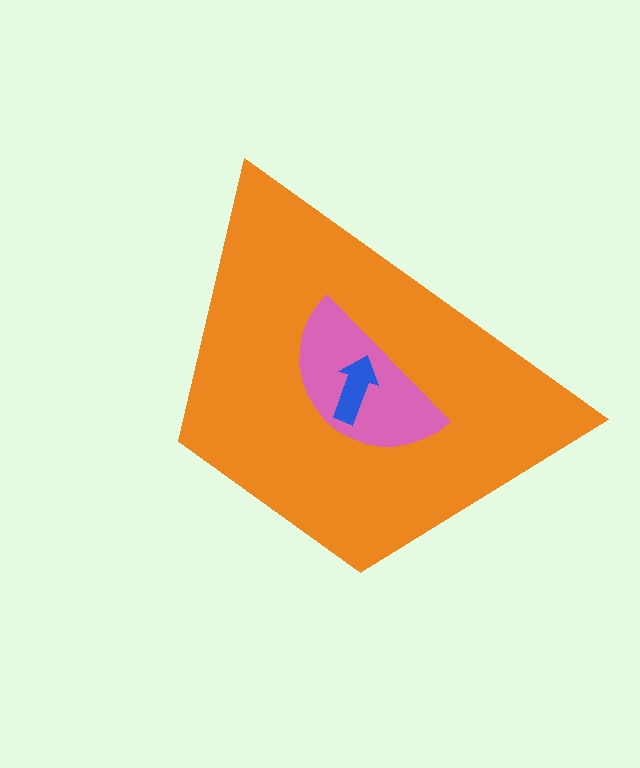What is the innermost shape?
The blue arrow.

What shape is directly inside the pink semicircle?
The blue arrow.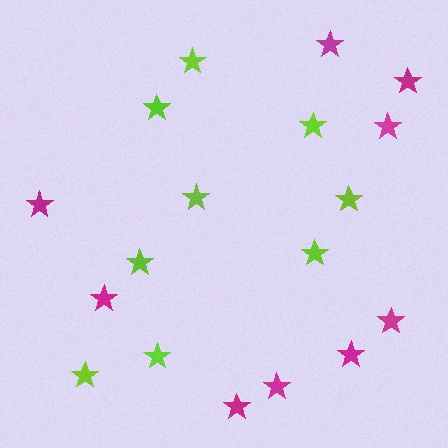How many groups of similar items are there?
There are 2 groups: one group of lime stars (9) and one group of magenta stars (9).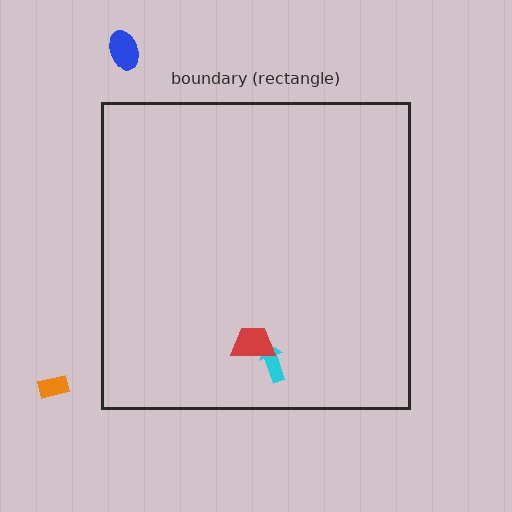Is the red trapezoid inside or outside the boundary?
Inside.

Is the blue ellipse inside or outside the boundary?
Outside.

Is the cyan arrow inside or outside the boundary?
Inside.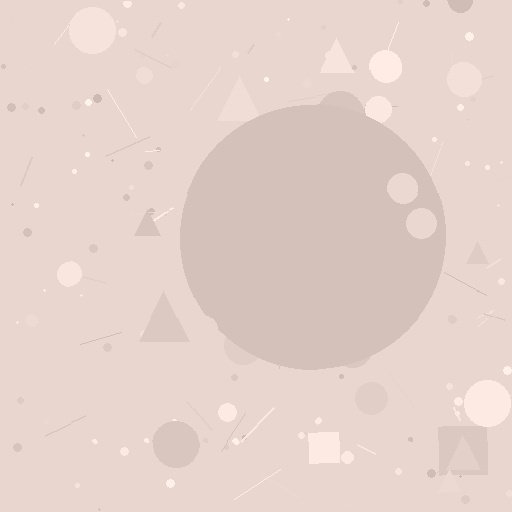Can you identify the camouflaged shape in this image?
The camouflaged shape is a circle.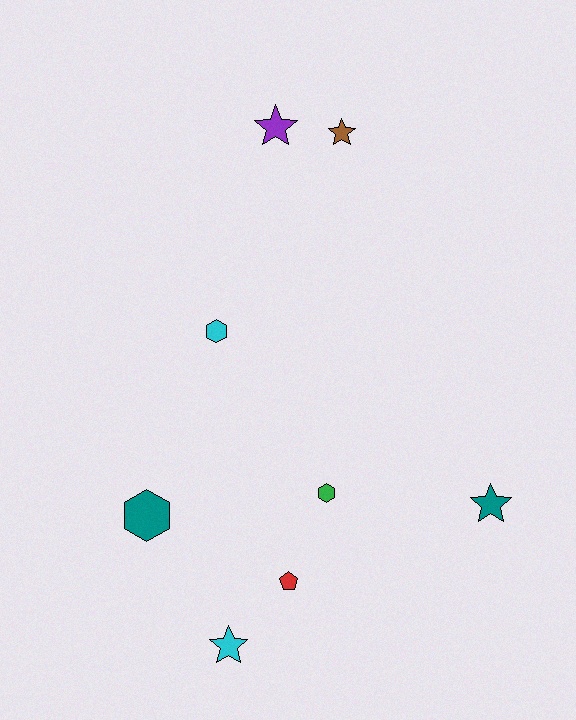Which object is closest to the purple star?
The brown star is closest to the purple star.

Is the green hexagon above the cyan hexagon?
No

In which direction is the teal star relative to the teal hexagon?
The teal star is to the right of the teal hexagon.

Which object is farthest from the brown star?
The cyan star is farthest from the brown star.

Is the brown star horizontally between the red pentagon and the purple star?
No